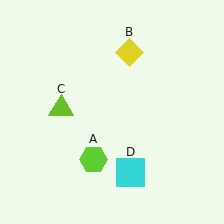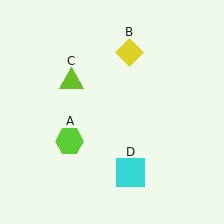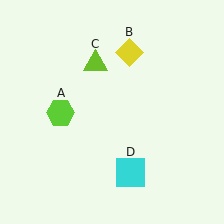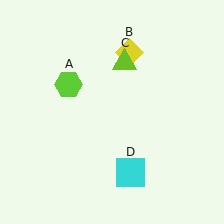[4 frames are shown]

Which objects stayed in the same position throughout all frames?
Yellow diamond (object B) and cyan square (object D) remained stationary.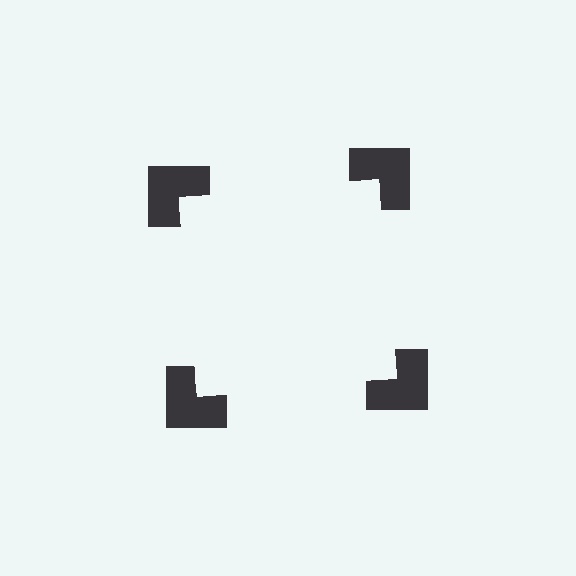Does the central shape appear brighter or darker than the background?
It typically appears slightly brighter than the background, even though no actual brightness change is drawn.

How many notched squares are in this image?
There are 4 — one at each vertex of the illusory square.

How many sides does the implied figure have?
4 sides.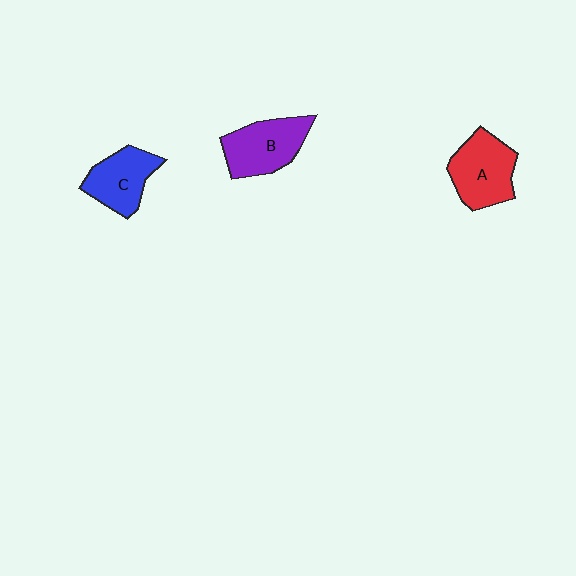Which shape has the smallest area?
Shape C (blue).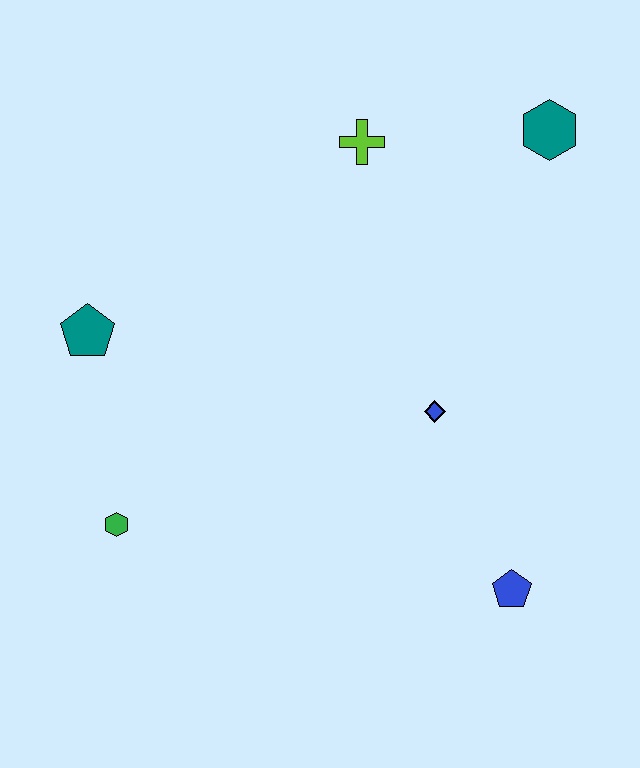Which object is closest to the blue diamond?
The blue pentagon is closest to the blue diamond.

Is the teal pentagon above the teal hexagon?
No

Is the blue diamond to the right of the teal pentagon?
Yes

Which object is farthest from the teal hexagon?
The green hexagon is farthest from the teal hexagon.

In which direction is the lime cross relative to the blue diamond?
The lime cross is above the blue diamond.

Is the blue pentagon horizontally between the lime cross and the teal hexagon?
Yes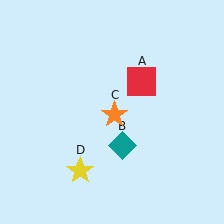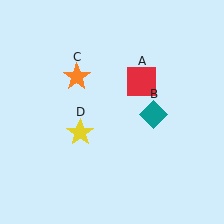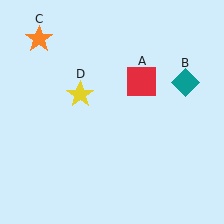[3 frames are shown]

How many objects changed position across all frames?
3 objects changed position: teal diamond (object B), orange star (object C), yellow star (object D).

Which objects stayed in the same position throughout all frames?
Red square (object A) remained stationary.